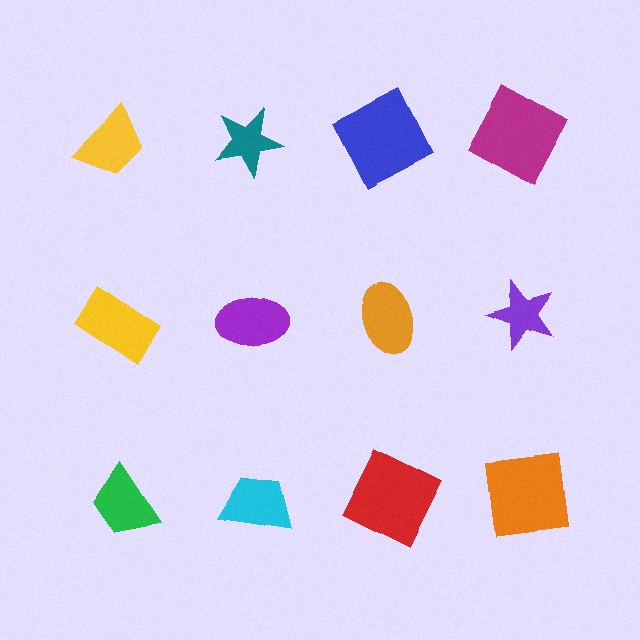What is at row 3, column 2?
A cyan trapezoid.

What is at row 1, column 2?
A teal star.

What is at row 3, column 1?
A green trapezoid.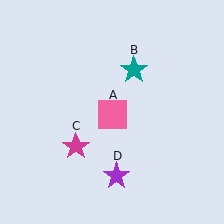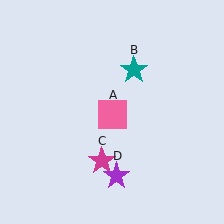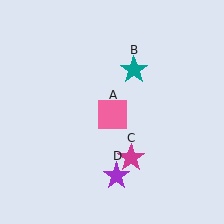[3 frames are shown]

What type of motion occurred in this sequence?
The magenta star (object C) rotated counterclockwise around the center of the scene.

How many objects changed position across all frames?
1 object changed position: magenta star (object C).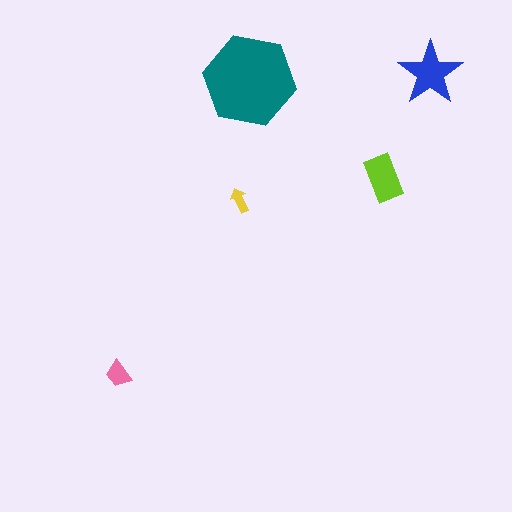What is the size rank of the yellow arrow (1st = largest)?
5th.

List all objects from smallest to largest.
The yellow arrow, the pink trapezoid, the lime rectangle, the blue star, the teal hexagon.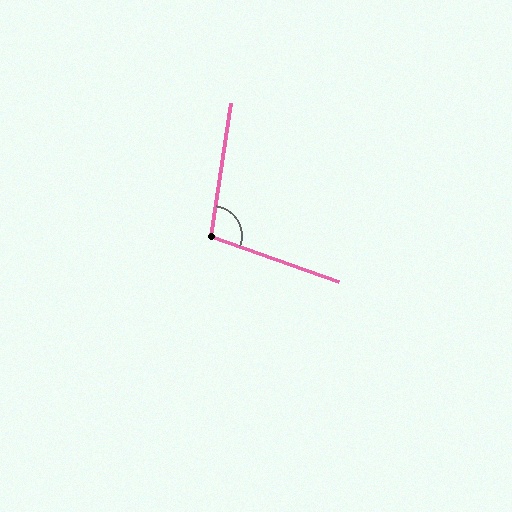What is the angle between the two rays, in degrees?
Approximately 101 degrees.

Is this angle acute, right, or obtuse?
It is obtuse.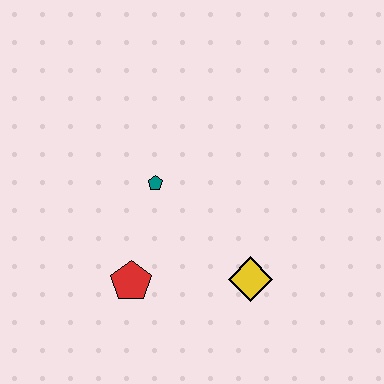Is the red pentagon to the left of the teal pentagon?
Yes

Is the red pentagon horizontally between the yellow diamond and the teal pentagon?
No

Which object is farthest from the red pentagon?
The yellow diamond is farthest from the red pentagon.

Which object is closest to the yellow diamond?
The red pentagon is closest to the yellow diamond.